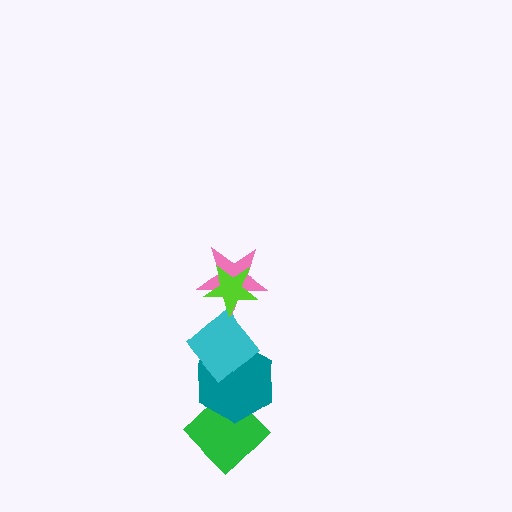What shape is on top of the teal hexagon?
The cyan diamond is on top of the teal hexagon.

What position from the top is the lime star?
The lime star is 1st from the top.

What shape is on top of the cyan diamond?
The pink star is on top of the cyan diamond.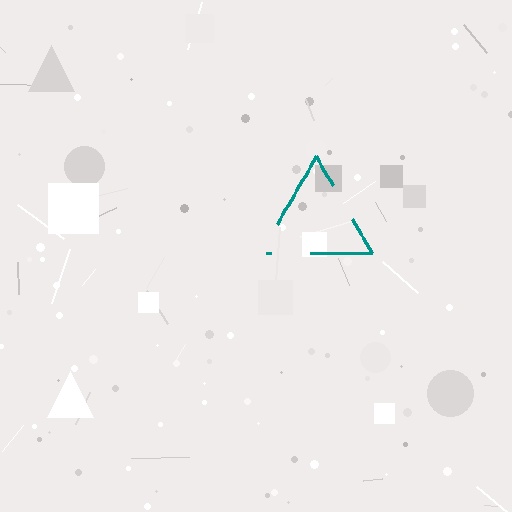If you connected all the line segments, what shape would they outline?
They would outline a triangle.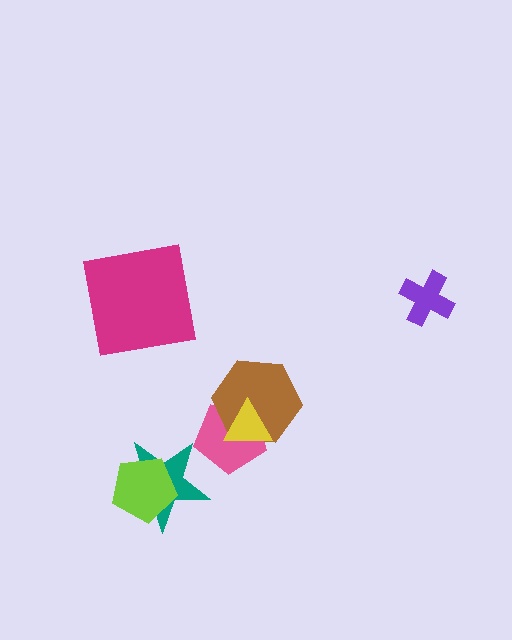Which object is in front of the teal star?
The lime pentagon is in front of the teal star.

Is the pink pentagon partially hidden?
Yes, it is partially covered by another shape.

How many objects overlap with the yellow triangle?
2 objects overlap with the yellow triangle.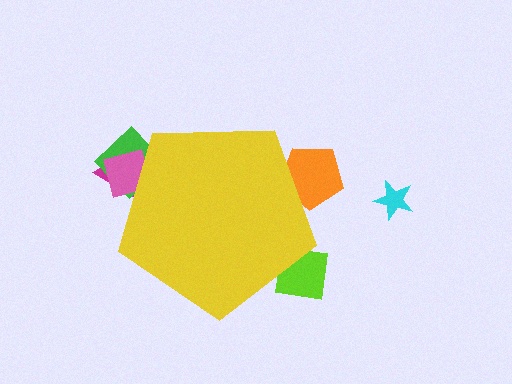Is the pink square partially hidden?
Yes, the pink square is partially hidden behind the yellow pentagon.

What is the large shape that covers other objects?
A yellow pentagon.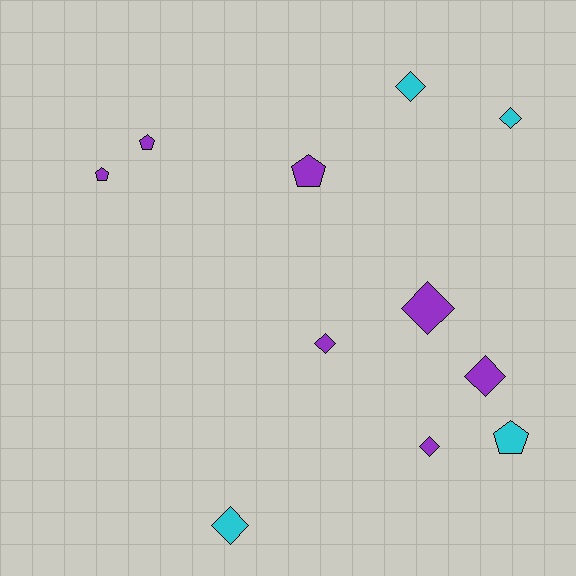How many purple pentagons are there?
There are 3 purple pentagons.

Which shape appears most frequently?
Diamond, with 7 objects.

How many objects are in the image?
There are 11 objects.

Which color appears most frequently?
Purple, with 7 objects.